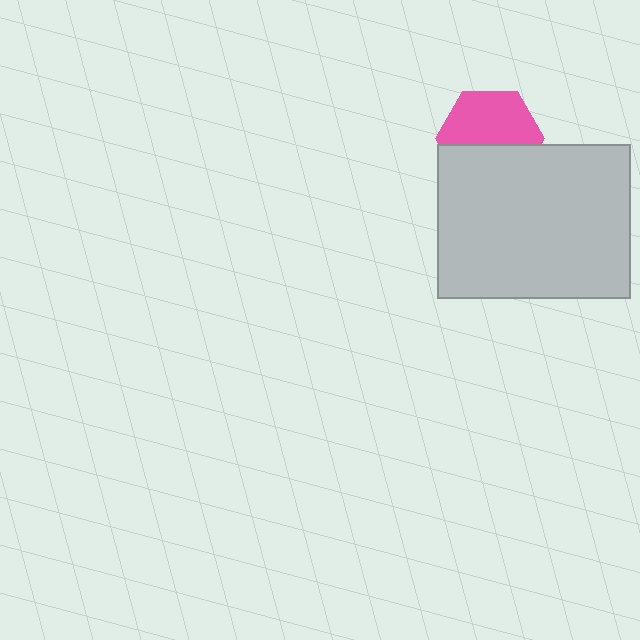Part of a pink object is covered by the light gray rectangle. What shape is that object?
It is a hexagon.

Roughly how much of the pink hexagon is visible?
About half of it is visible (roughly 57%).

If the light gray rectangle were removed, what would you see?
You would see the complete pink hexagon.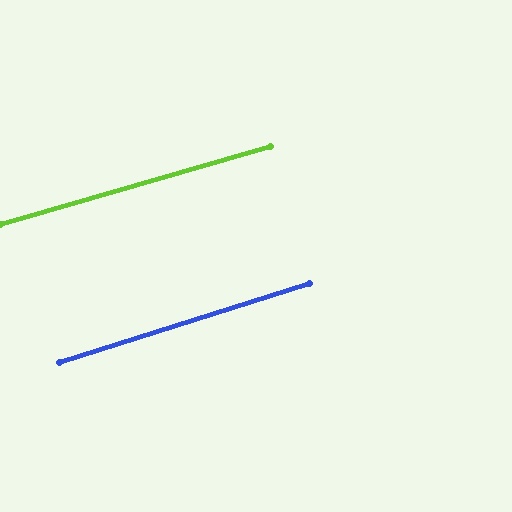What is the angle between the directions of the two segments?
Approximately 1 degree.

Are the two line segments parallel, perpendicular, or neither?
Parallel — their directions differ by only 1.4°.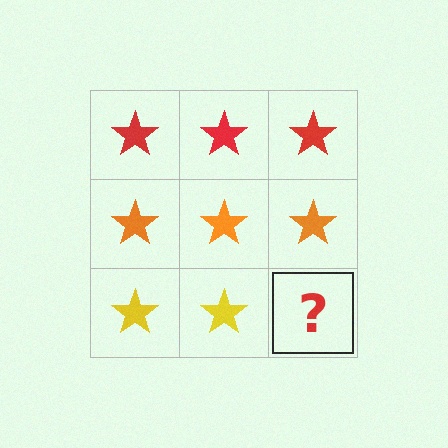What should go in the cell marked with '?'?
The missing cell should contain a yellow star.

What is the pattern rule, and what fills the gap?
The rule is that each row has a consistent color. The gap should be filled with a yellow star.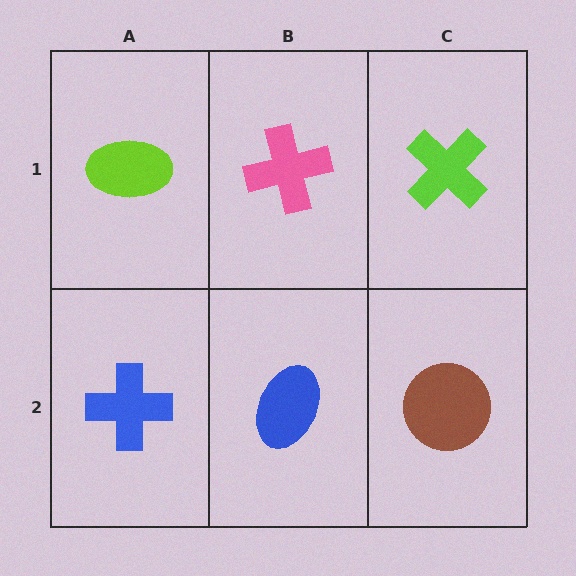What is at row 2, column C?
A brown circle.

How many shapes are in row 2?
3 shapes.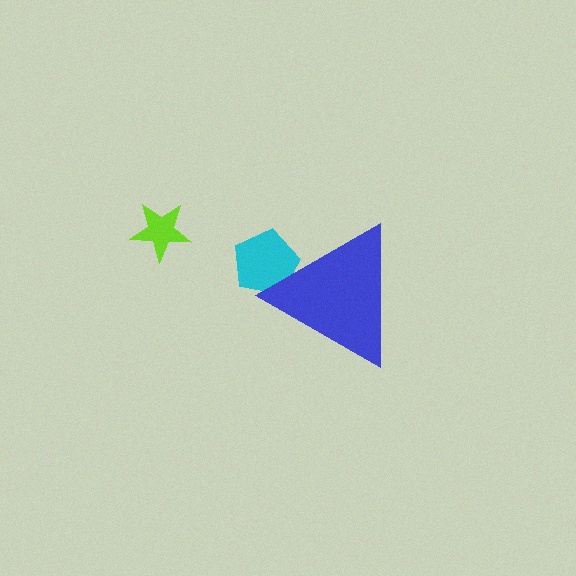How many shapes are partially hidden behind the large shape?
2 shapes are partially hidden.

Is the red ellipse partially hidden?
Yes, the red ellipse is partially hidden behind the blue triangle.